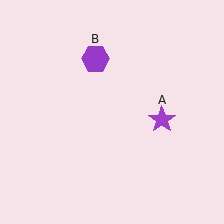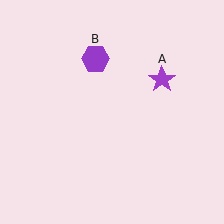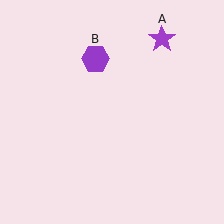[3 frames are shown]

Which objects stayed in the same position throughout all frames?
Purple hexagon (object B) remained stationary.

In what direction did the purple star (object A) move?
The purple star (object A) moved up.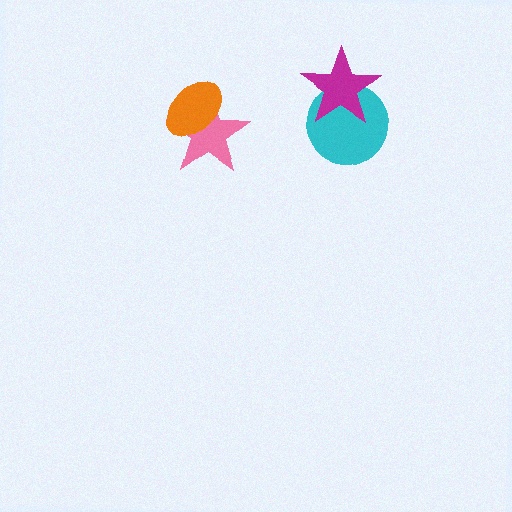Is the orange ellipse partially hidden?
No, no other shape covers it.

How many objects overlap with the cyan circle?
1 object overlaps with the cyan circle.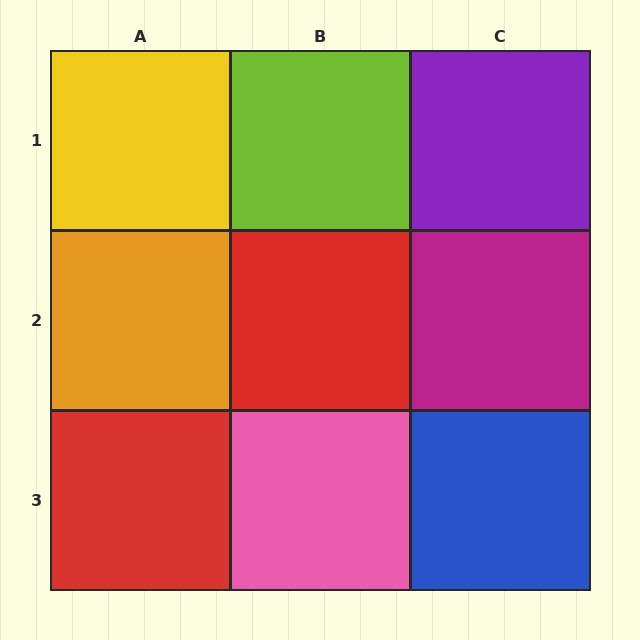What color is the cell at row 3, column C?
Blue.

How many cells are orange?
1 cell is orange.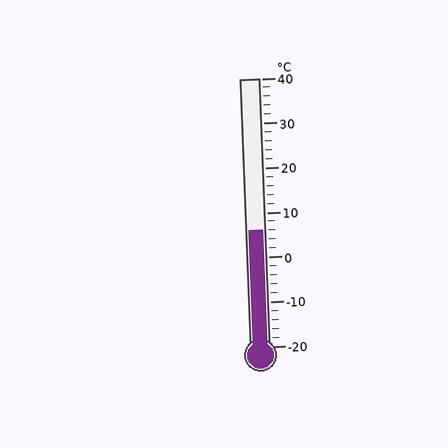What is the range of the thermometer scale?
The thermometer scale ranges from -20°C to 40°C.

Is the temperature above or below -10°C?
The temperature is above -10°C.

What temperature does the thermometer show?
The thermometer shows approximately 6°C.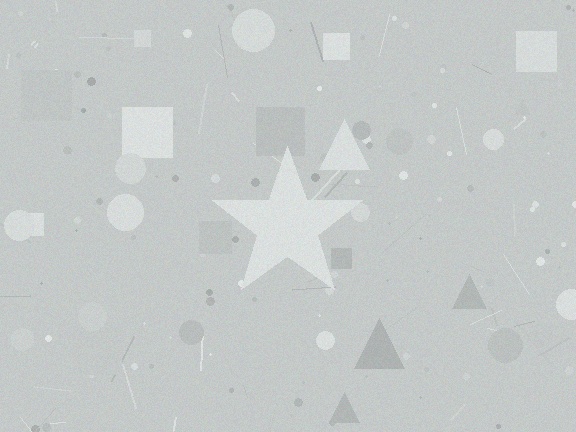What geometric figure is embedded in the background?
A star is embedded in the background.